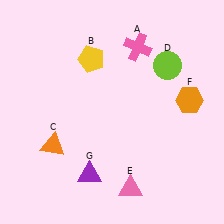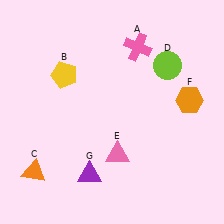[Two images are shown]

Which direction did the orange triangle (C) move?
The orange triangle (C) moved down.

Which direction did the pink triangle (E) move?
The pink triangle (E) moved up.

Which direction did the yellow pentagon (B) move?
The yellow pentagon (B) moved left.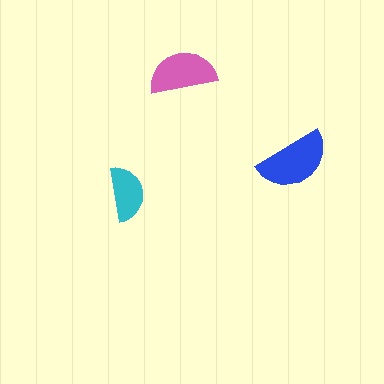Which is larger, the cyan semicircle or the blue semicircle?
The blue one.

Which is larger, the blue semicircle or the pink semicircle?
The blue one.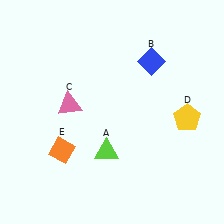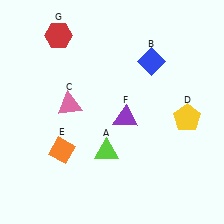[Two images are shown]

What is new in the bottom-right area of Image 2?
A purple triangle (F) was added in the bottom-right area of Image 2.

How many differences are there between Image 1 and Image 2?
There are 2 differences between the two images.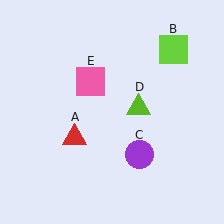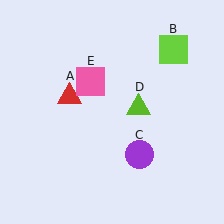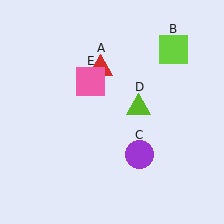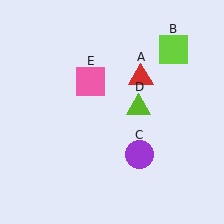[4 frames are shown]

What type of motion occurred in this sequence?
The red triangle (object A) rotated clockwise around the center of the scene.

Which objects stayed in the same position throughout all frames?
Lime square (object B) and purple circle (object C) and lime triangle (object D) and pink square (object E) remained stationary.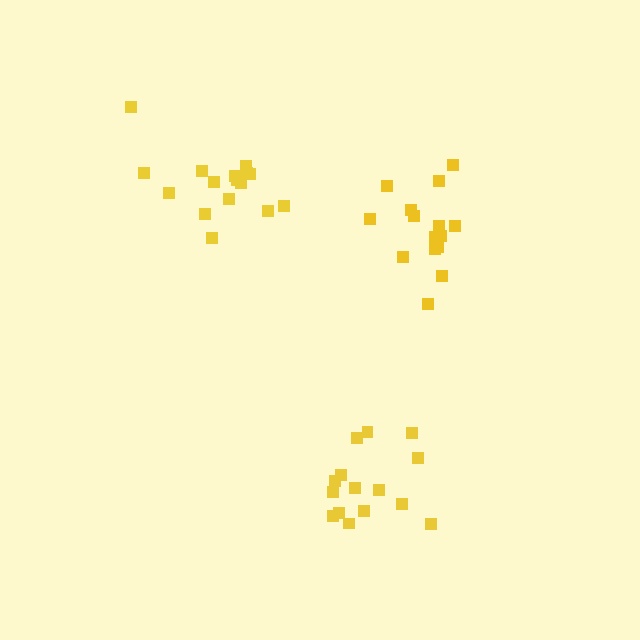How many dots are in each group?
Group 1: 15 dots, Group 2: 15 dots, Group 3: 16 dots (46 total).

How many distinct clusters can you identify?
There are 3 distinct clusters.